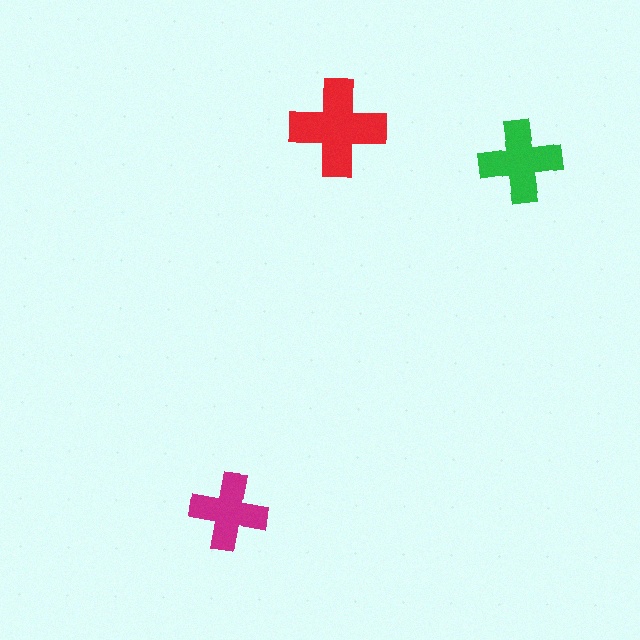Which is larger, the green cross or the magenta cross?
The green one.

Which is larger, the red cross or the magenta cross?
The red one.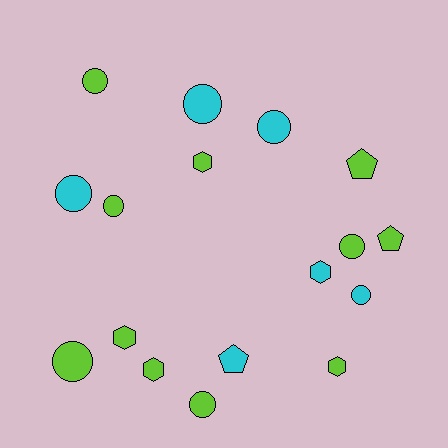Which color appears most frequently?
Lime, with 11 objects.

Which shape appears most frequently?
Circle, with 9 objects.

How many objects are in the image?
There are 17 objects.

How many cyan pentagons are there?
There is 1 cyan pentagon.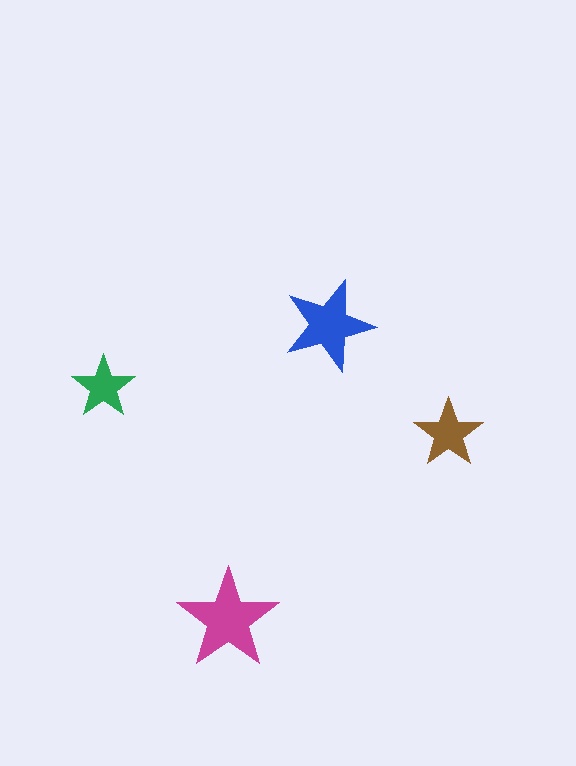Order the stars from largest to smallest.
the magenta one, the blue one, the brown one, the green one.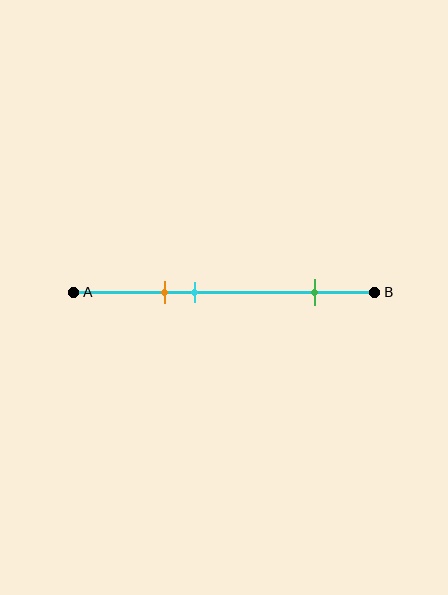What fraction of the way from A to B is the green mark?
The green mark is approximately 80% (0.8) of the way from A to B.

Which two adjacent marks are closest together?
The orange and cyan marks are the closest adjacent pair.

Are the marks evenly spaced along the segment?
No, the marks are not evenly spaced.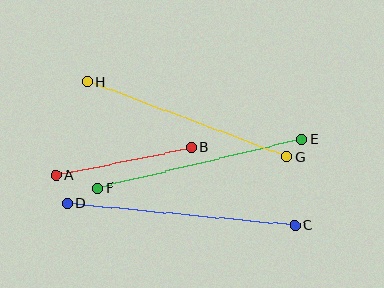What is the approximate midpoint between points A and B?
The midpoint is at approximately (124, 161) pixels.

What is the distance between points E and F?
The distance is approximately 210 pixels.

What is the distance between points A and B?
The distance is approximately 138 pixels.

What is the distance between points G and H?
The distance is approximately 214 pixels.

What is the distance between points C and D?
The distance is approximately 228 pixels.